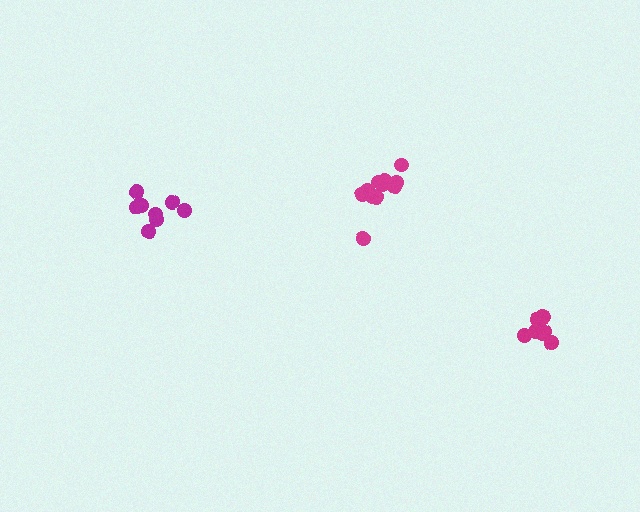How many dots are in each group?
Group 1: 8 dots, Group 2: 13 dots, Group 3: 9 dots (30 total).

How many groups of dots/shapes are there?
There are 3 groups.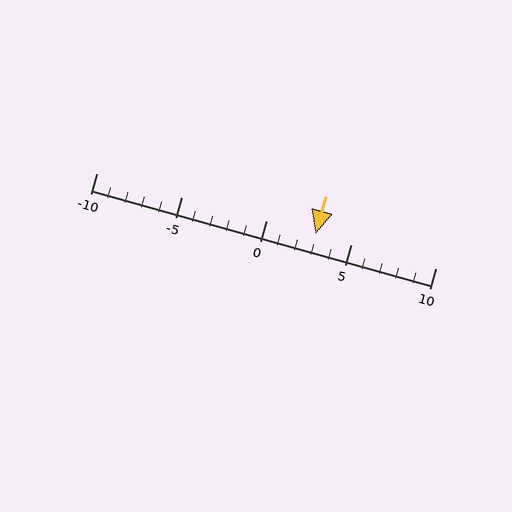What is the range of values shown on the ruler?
The ruler shows values from -10 to 10.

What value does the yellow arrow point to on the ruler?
The yellow arrow points to approximately 3.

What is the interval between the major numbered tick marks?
The major tick marks are spaced 5 units apart.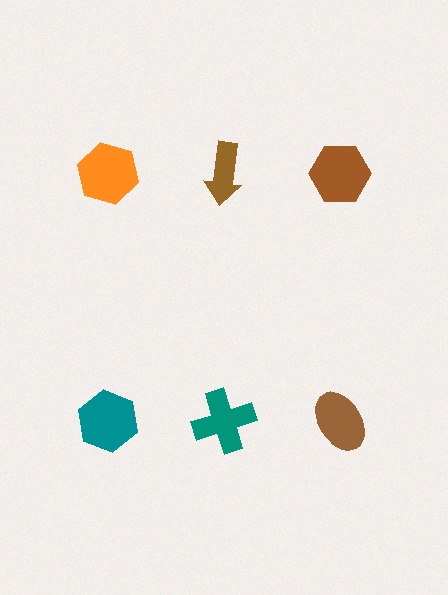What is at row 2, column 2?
A teal cross.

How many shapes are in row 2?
3 shapes.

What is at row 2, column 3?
A brown ellipse.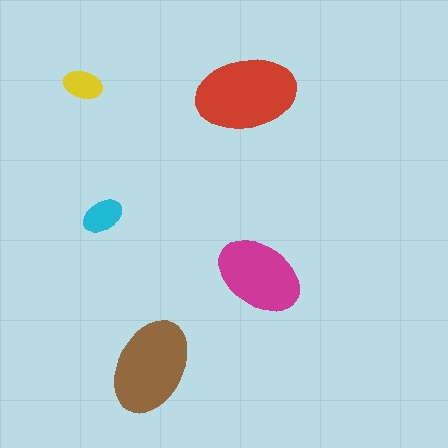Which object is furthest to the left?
The yellow ellipse is leftmost.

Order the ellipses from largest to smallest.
the red one, the brown one, the magenta one, the cyan one, the yellow one.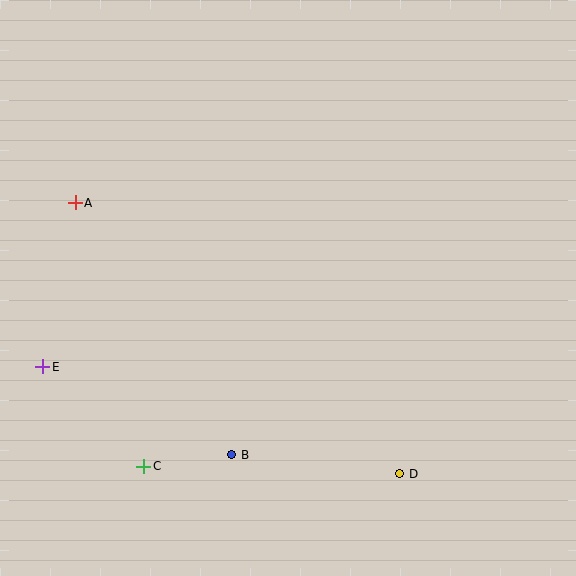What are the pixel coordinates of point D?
Point D is at (400, 474).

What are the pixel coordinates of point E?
Point E is at (43, 367).